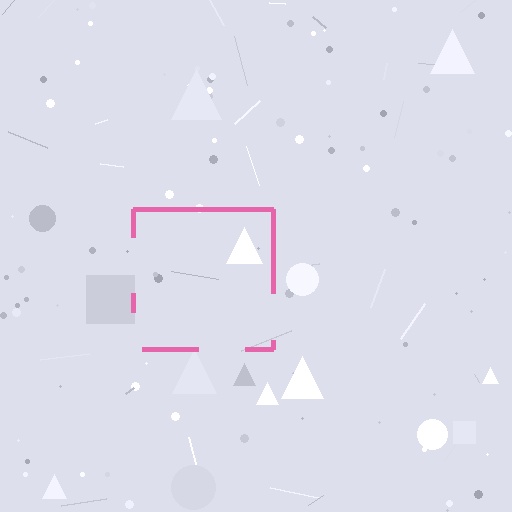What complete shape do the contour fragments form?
The contour fragments form a square.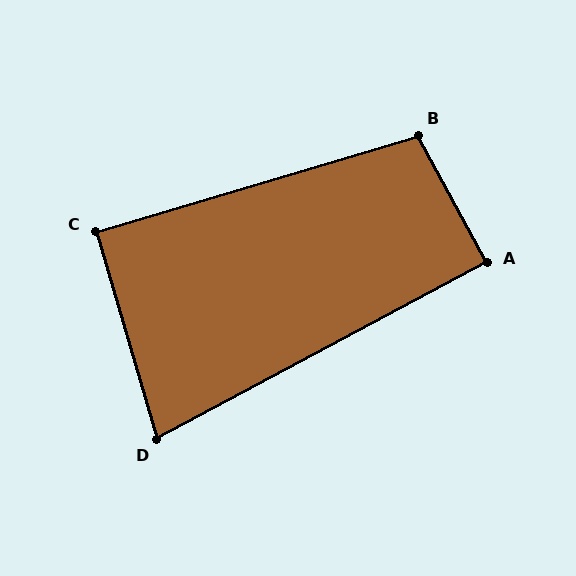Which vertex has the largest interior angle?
B, at approximately 102 degrees.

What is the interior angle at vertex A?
Approximately 90 degrees (approximately right).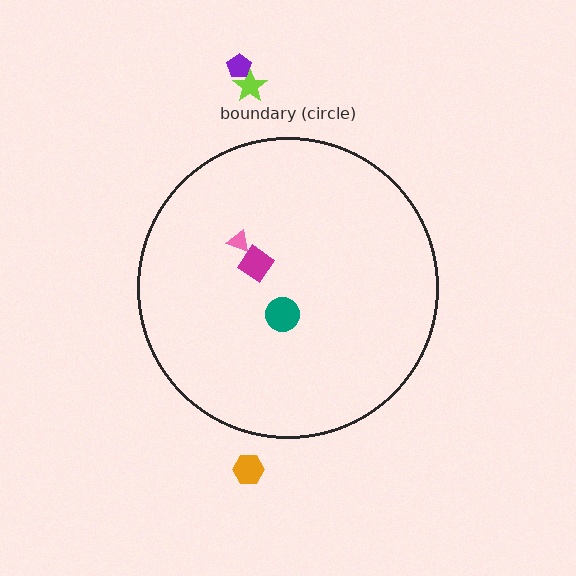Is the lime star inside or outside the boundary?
Outside.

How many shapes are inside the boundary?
3 inside, 3 outside.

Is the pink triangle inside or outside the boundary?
Inside.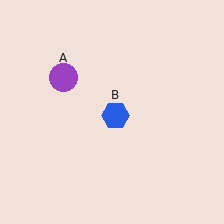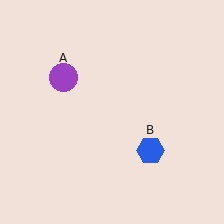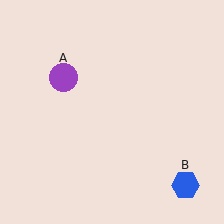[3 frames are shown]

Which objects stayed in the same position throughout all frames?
Purple circle (object A) remained stationary.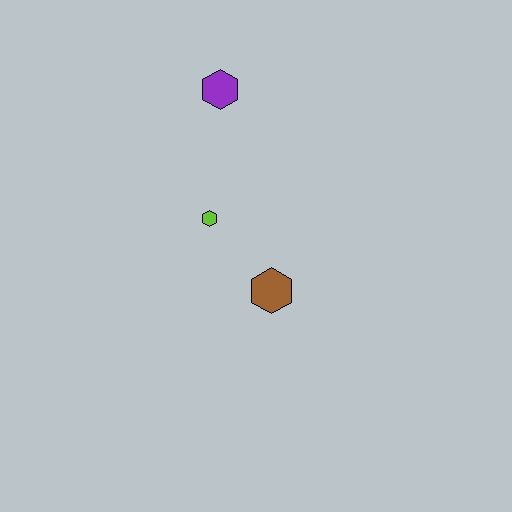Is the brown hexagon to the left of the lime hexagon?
No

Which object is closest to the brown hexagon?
The lime hexagon is closest to the brown hexagon.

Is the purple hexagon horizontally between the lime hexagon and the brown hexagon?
Yes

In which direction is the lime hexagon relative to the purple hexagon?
The lime hexagon is below the purple hexagon.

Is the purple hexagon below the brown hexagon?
No